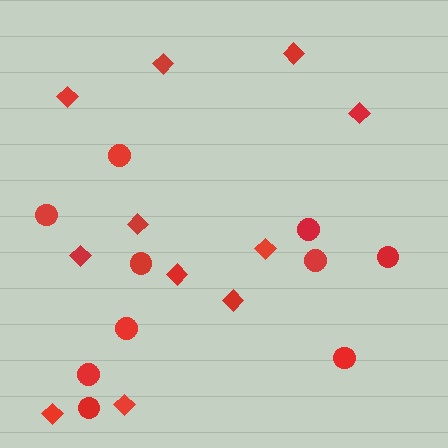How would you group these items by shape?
There are 2 groups: one group of diamonds (11) and one group of circles (10).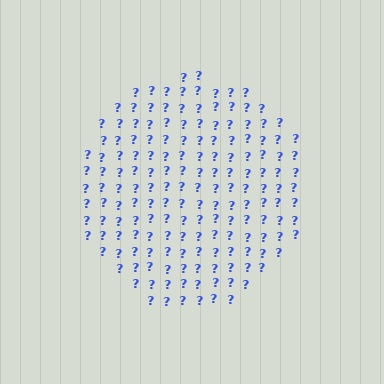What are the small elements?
The small elements are question marks.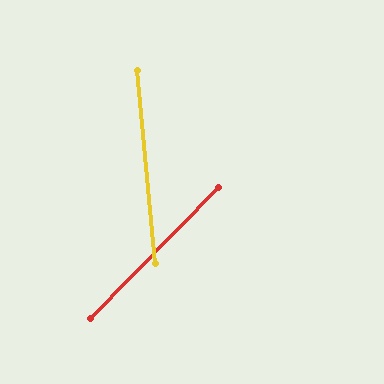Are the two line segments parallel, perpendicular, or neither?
Neither parallel nor perpendicular — they differ by about 50°.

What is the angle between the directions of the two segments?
Approximately 50 degrees.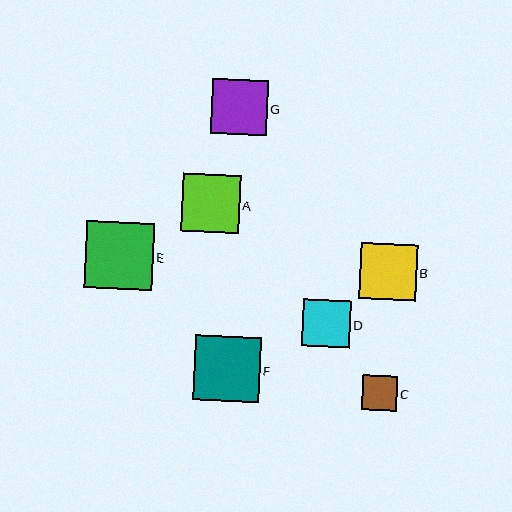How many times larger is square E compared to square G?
Square E is approximately 1.2 times the size of square G.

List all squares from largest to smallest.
From largest to smallest: E, F, A, B, G, D, C.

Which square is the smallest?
Square C is the smallest with a size of approximately 34 pixels.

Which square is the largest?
Square E is the largest with a size of approximately 67 pixels.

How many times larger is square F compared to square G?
Square F is approximately 1.2 times the size of square G.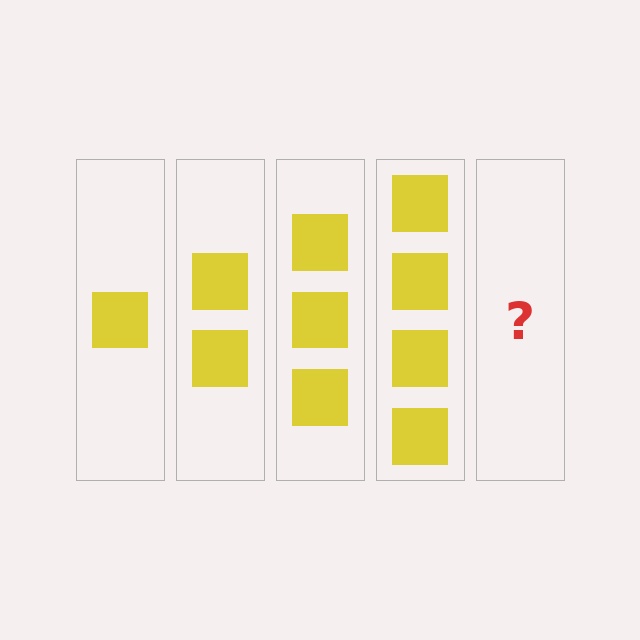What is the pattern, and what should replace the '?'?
The pattern is that each step adds one more square. The '?' should be 5 squares.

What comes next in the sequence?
The next element should be 5 squares.